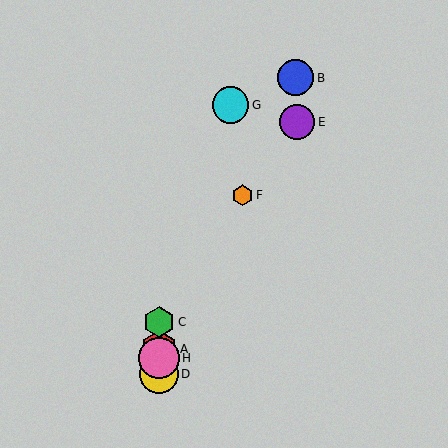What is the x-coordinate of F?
Object F is at x≈242.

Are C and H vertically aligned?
Yes, both are at x≈159.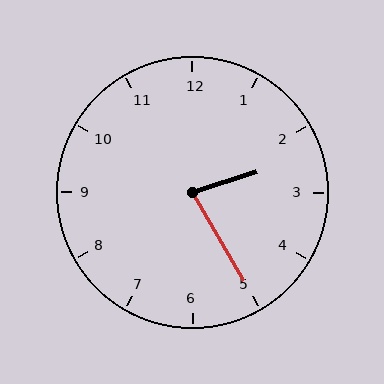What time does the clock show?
2:25.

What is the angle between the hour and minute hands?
Approximately 78 degrees.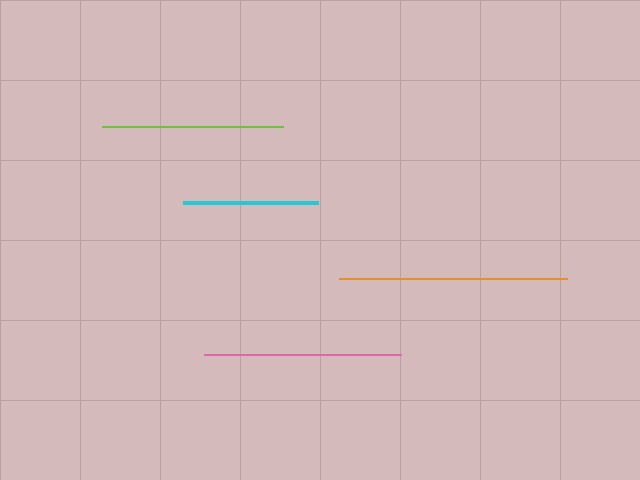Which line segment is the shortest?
The cyan line is the shortest at approximately 134 pixels.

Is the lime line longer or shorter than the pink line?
The pink line is longer than the lime line.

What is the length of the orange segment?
The orange segment is approximately 228 pixels long.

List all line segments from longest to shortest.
From longest to shortest: orange, pink, lime, cyan.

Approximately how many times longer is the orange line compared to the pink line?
The orange line is approximately 1.2 times the length of the pink line.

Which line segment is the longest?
The orange line is the longest at approximately 228 pixels.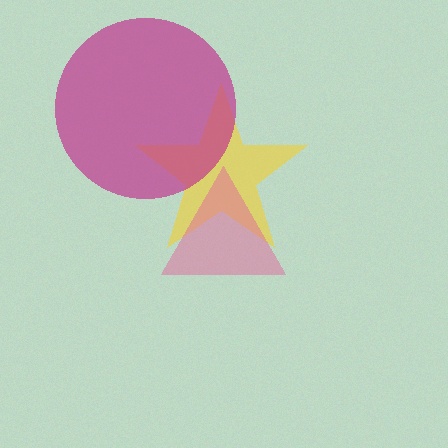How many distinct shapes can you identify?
There are 3 distinct shapes: a yellow star, a pink triangle, a magenta circle.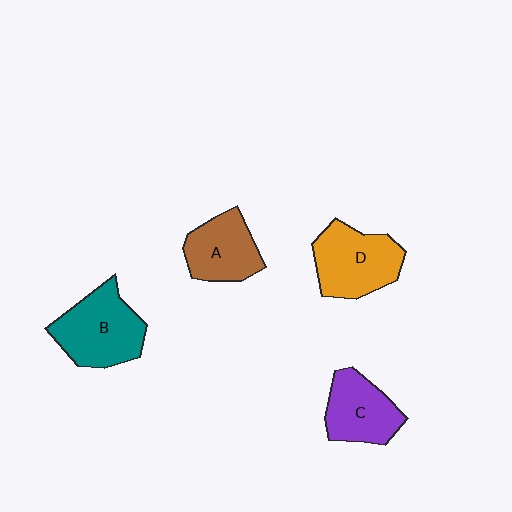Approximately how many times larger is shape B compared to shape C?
Approximately 1.3 times.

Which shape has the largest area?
Shape B (teal).